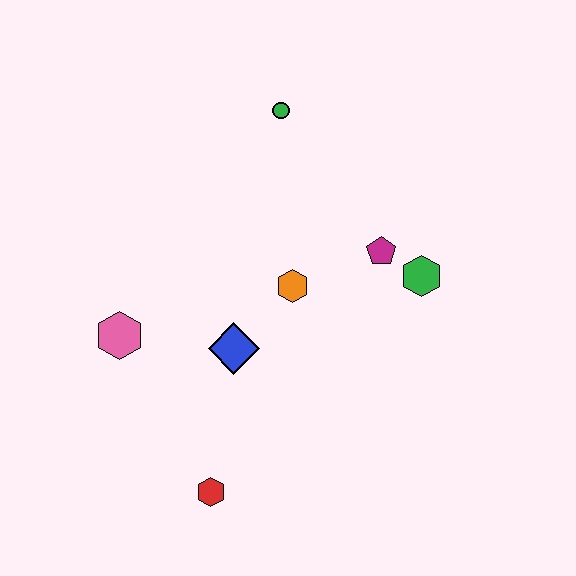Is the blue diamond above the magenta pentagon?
No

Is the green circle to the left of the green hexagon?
Yes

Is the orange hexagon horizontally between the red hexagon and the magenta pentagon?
Yes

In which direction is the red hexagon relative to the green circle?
The red hexagon is below the green circle.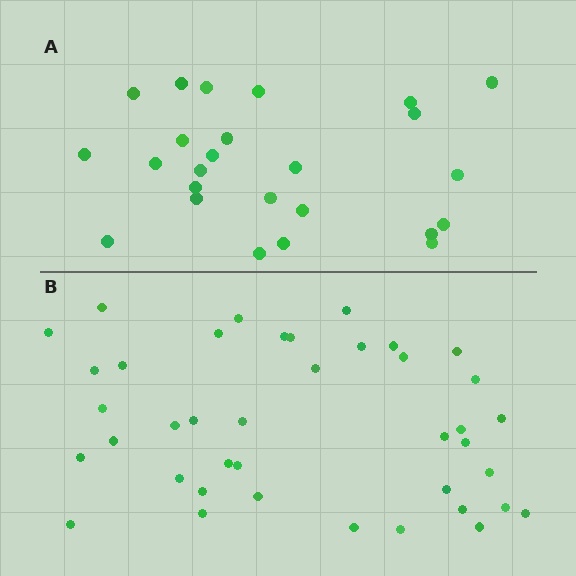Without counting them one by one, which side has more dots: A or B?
Region B (the bottom region) has more dots.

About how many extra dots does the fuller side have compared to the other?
Region B has approximately 15 more dots than region A.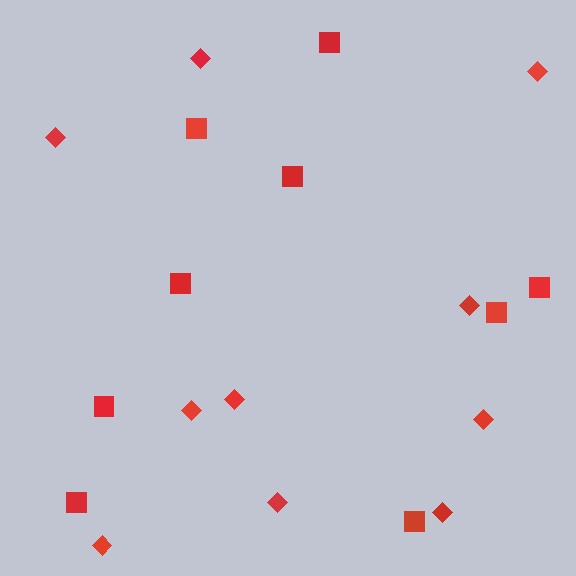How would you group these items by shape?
There are 2 groups: one group of diamonds (10) and one group of squares (9).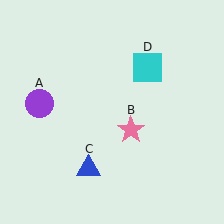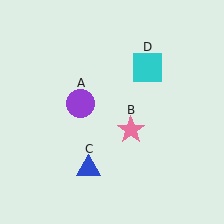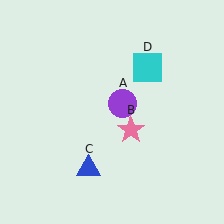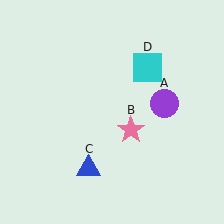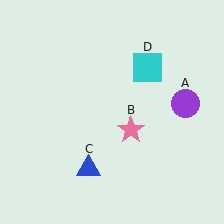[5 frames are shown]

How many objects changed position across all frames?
1 object changed position: purple circle (object A).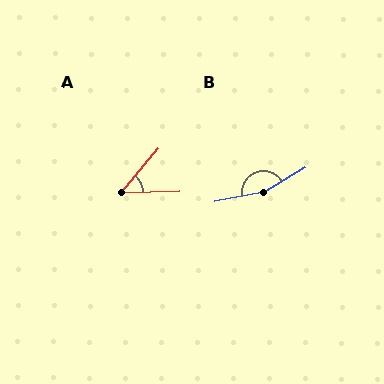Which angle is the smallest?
A, at approximately 48 degrees.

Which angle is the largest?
B, at approximately 160 degrees.